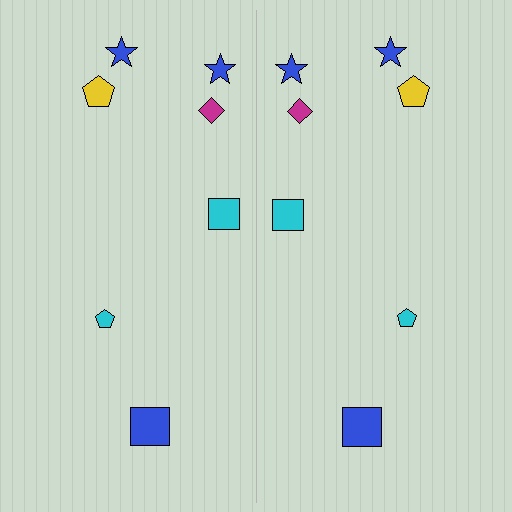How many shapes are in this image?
There are 14 shapes in this image.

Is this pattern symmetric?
Yes, this pattern has bilateral (reflection) symmetry.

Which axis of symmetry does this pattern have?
The pattern has a vertical axis of symmetry running through the center of the image.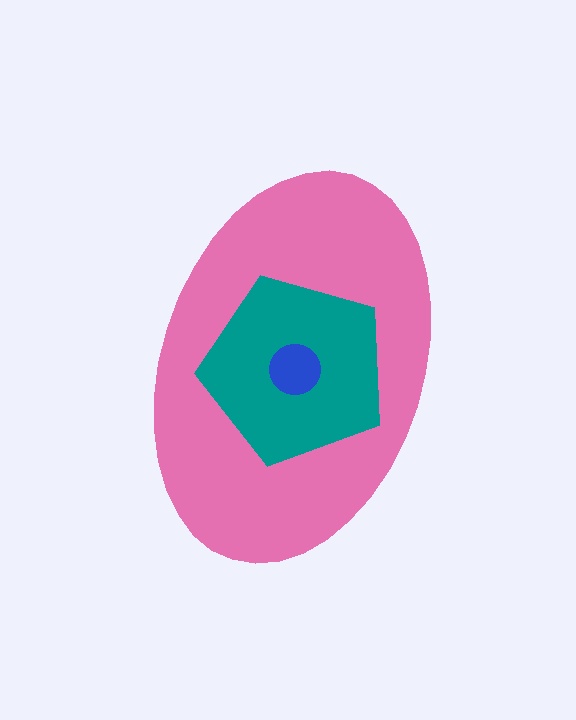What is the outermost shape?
The pink ellipse.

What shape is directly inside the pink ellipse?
The teal pentagon.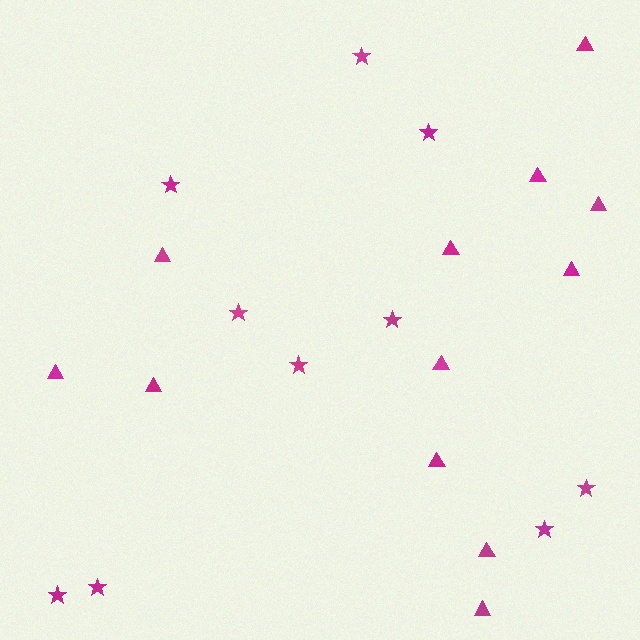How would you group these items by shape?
There are 2 groups: one group of stars (10) and one group of triangles (12).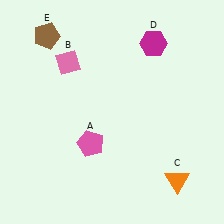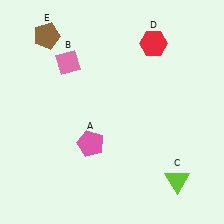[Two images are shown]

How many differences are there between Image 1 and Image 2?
There are 2 differences between the two images.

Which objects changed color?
C changed from orange to lime. D changed from magenta to red.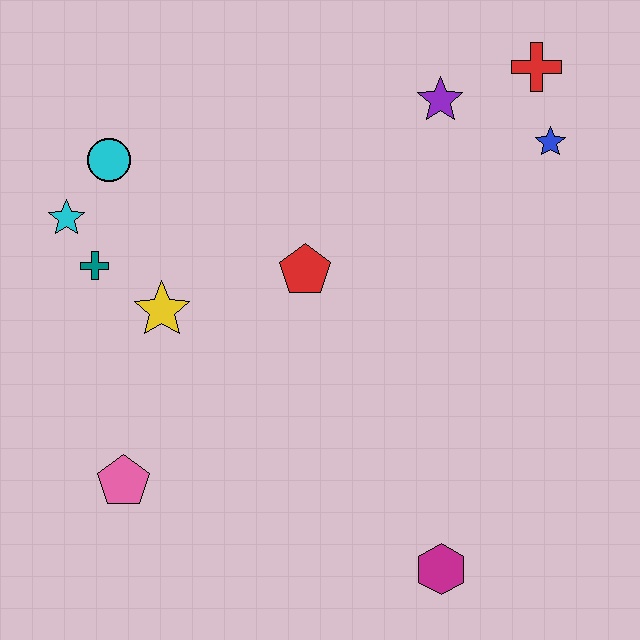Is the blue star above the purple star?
No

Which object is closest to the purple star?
The red cross is closest to the purple star.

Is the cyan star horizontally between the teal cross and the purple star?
No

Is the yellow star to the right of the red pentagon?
No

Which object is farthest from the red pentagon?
The magenta hexagon is farthest from the red pentagon.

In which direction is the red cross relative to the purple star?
The red cross is to the right of the purple star.